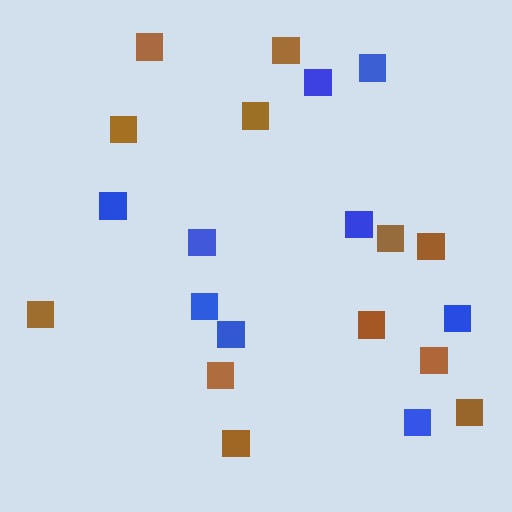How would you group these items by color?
There are 2 groups: one group of brown squares (12) and one group of blue squares (9).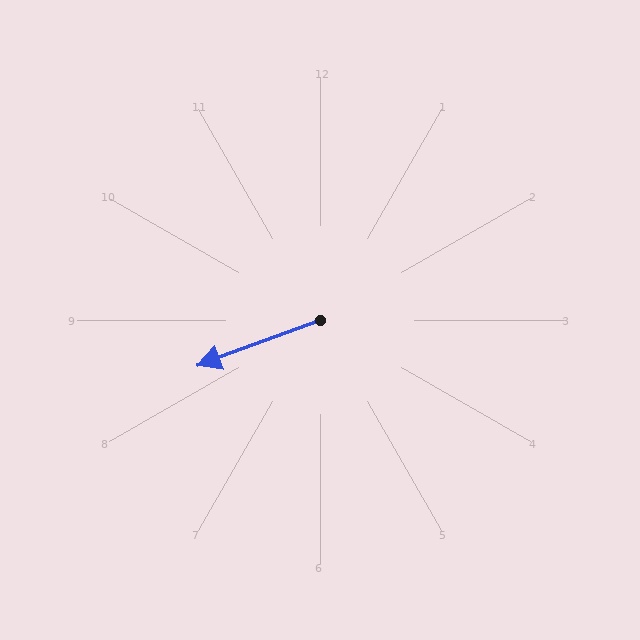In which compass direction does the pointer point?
West.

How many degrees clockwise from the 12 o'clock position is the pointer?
Approximately 250 degrees.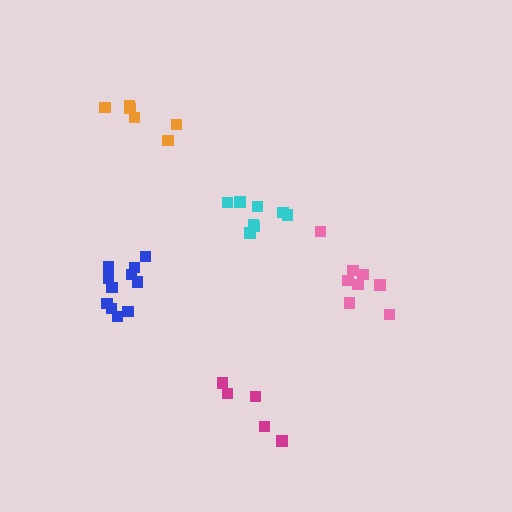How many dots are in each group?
Group 1: 11 dots, Group 2: 6 dots, Group 3: 8 dots, Group 4: 5 dots, Group 5: 8 dots (38 total).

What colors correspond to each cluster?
The clusters are colored: blue, orange, pink, magenta, cyan.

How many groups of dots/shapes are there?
There are 5 groups.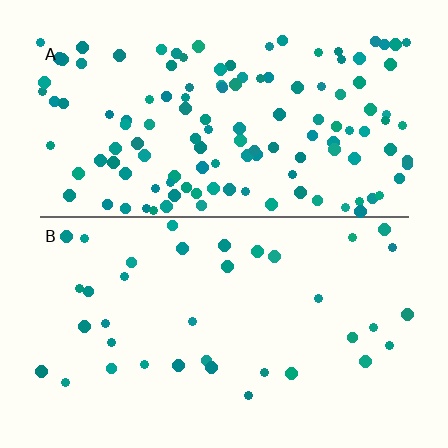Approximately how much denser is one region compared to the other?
Approximately 3.4× — region A over region B.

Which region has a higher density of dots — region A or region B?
A (the top).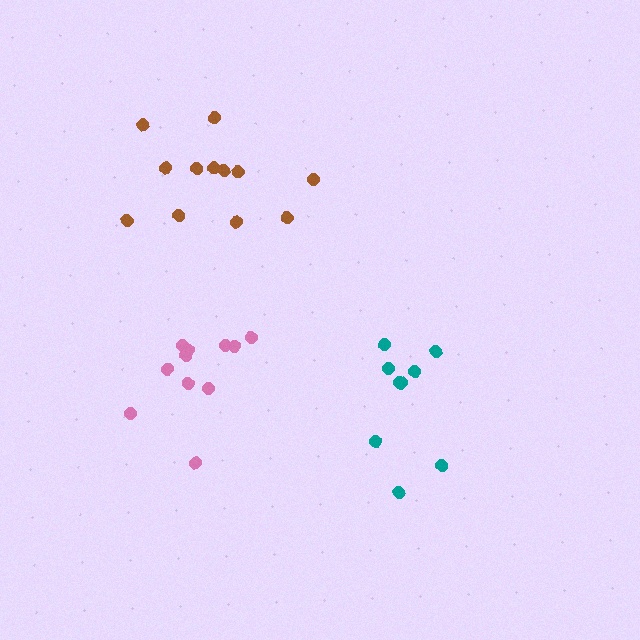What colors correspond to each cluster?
The clusters are colored: teal, brown, pink.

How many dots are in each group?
Group 1: 9 dots, Group 2: 12 dots, Group 3: 11 dots (32 total).